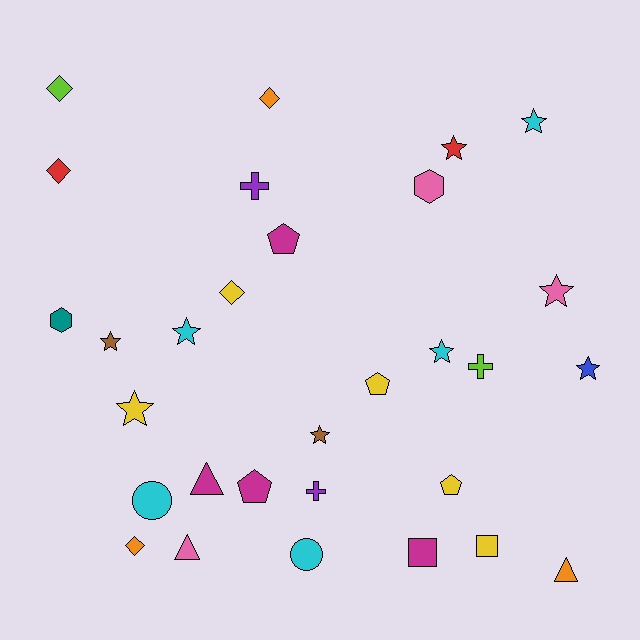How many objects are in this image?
There are 30 objects.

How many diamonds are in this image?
There are 5 diamonds.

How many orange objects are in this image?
There are 3 orange objects.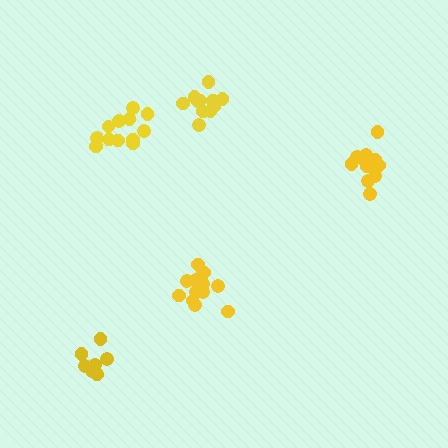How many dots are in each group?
Group 1: 12 dots, Group 2: 15 dots, Group 3: 13 dots, Group 4: 11 dots, Group 5: 9 dots (60 total).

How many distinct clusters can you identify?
There are 5 distinct clusters.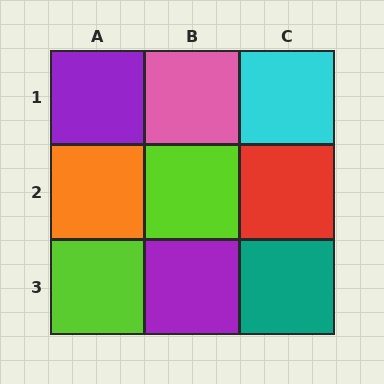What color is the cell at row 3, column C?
Teal.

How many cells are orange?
1 cell is orange.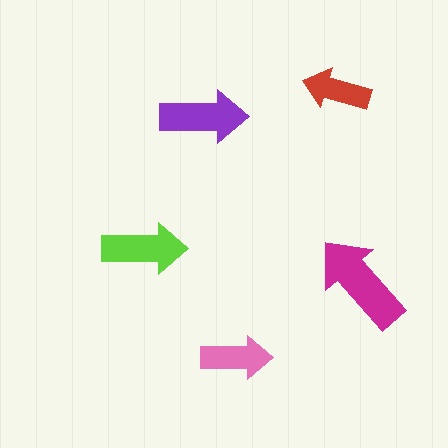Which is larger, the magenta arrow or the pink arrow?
The magenta one.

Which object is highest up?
The red arrow is topmost.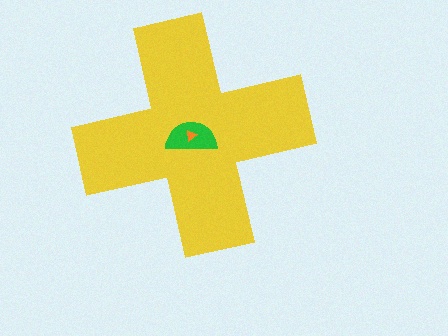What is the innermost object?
The orange triangle.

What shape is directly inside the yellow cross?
The green semicircle.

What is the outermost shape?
The yellow cross.